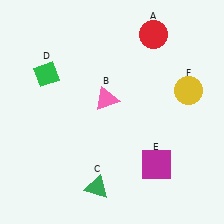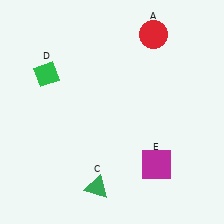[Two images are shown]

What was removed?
The pink triangle (B), the yellow circle (F) were removed in Image 2.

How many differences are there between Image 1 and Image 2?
There are 2 differences between the two images.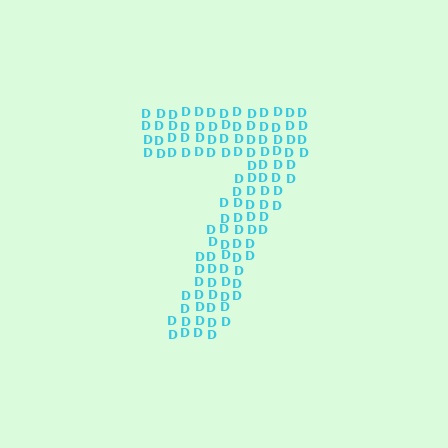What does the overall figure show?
The overall figure shows the digit 7.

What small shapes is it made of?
It is made of small letter D's.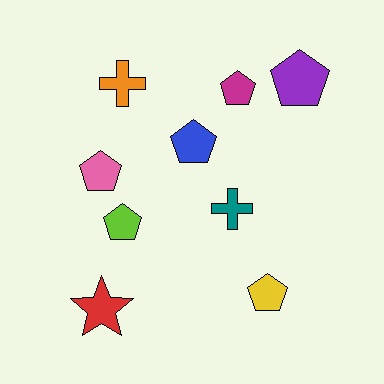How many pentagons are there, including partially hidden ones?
There are 6 pentagons.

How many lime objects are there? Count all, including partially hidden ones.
There is 1 lime object.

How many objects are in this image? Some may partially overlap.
There are 9 objects.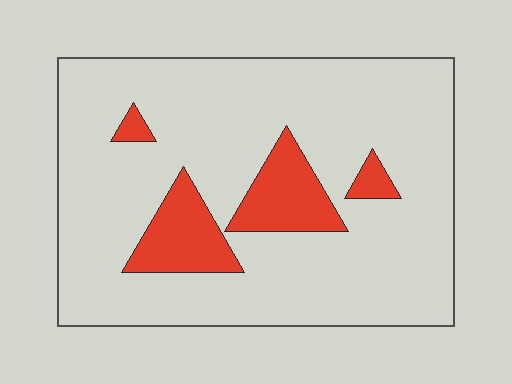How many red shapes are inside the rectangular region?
4.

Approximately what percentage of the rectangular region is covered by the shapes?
Approximately 15%.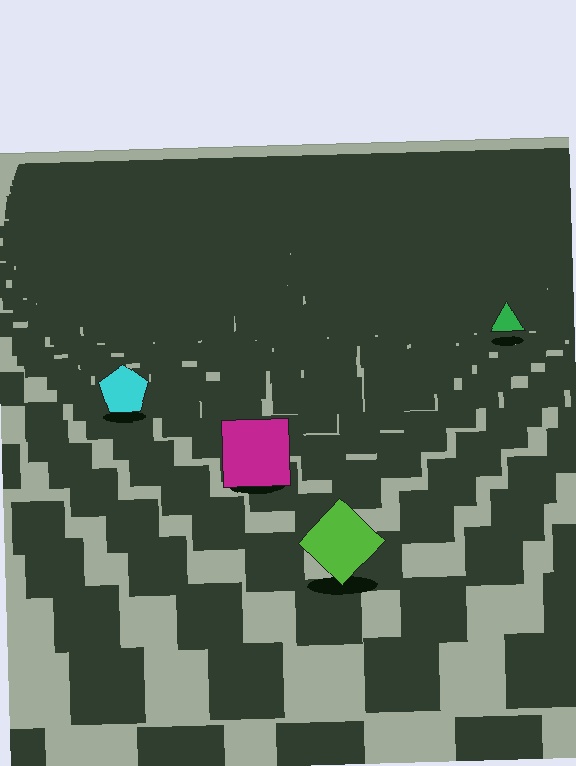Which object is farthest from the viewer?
The green triangle is farthest from the viewer. It appears smaller and the ground texture around it is denser.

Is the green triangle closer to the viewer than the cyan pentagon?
No. The cyan pentagon is closer — you can tell from the texture gradient: the ground texture is coarser near it.